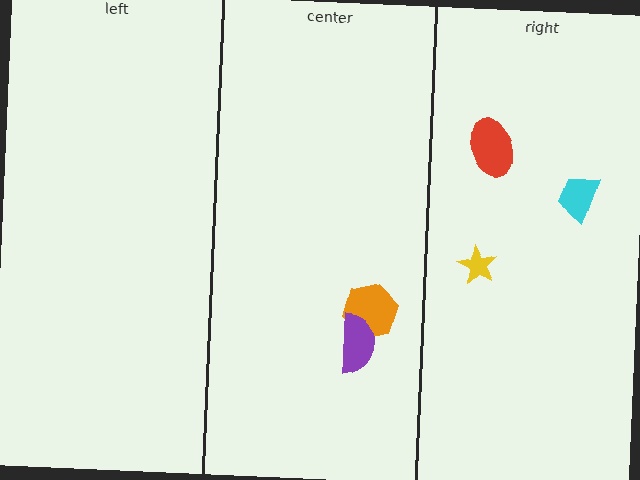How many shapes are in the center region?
2.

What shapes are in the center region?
The orange hexagon, the purple semicircle.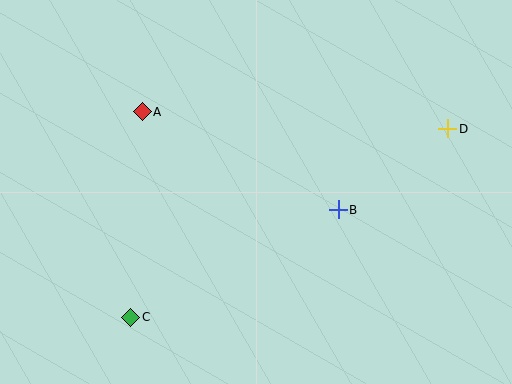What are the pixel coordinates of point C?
Point C is at (131, 317).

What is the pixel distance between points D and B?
The distance between D and B is 136 pixels.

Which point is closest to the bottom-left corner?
Point C is closest to the bottom-left corner.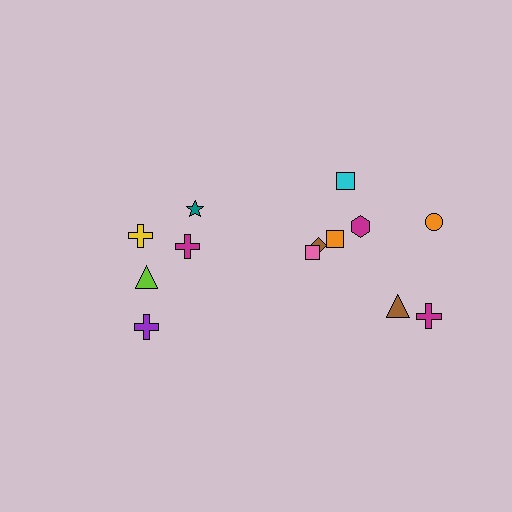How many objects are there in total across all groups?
There are 13 objects.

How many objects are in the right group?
There are 8 objects.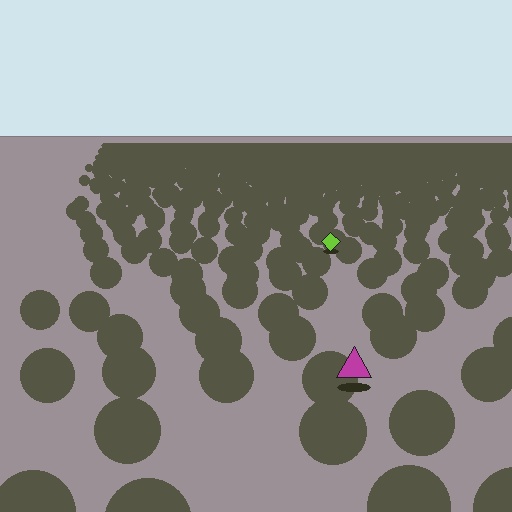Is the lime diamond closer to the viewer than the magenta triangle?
No. The magenta triangle is closer — you can tell from the texture gradient: the ground texture is coarser near it.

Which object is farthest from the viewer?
The lime diamond is farthest from the viewer. It appears smaller and the ground texture around it is denser.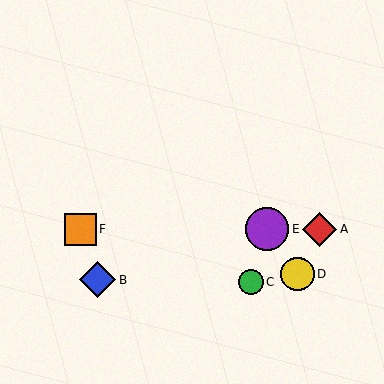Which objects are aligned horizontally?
Objects A, E, F are aligned horizontally.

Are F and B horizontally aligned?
No, F is at y≈229 and B is at y≈280.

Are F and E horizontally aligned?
Yes, both are at y≈229.